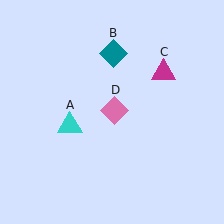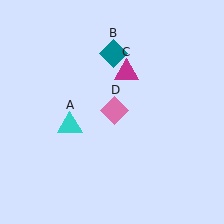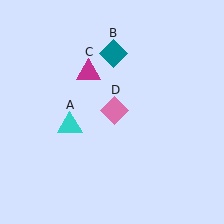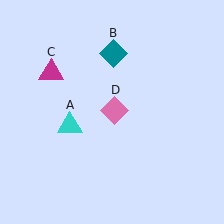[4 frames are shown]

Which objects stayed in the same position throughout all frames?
Cyan triangle (object A) and teal diamond (object B) and pink diamond (object D) remained stationary.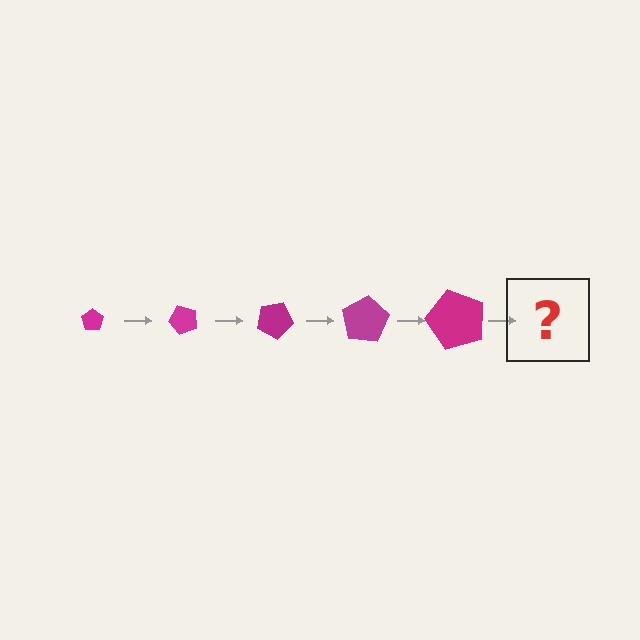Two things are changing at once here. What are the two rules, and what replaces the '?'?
The two rules are that the pentagon grows larger each step and it rotates 50 degrees each step. The '?' should be a pentagon, larger than the previous one and rotated 250 degrees from the start.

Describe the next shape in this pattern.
It should be a pentagon, larger than the previous one and rotated 250 degrees from the start.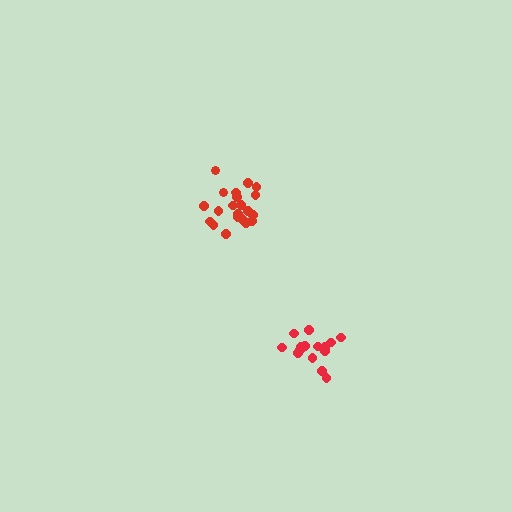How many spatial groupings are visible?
There are 2 spatial groupings.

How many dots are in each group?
Group 1: 21 dots, Group 2: 16 dots (37 total).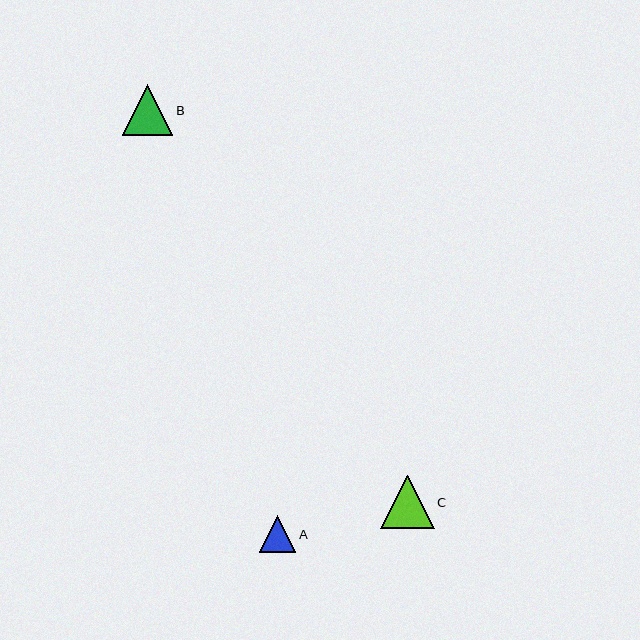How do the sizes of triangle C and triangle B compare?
Triangle C and triangle B are approximately the same size.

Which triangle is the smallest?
Triangle A is the smallest with a size of approximately 36 pixels.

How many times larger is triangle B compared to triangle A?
Triangle B is approximately 1.4 times the size of triangle A.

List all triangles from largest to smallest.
From largest to smallest: C, B, A.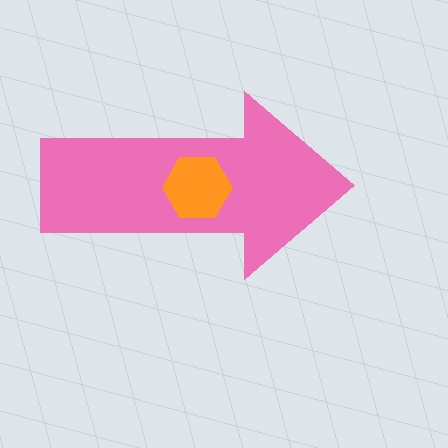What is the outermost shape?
The pink arrow.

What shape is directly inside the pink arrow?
The orange hexagon.